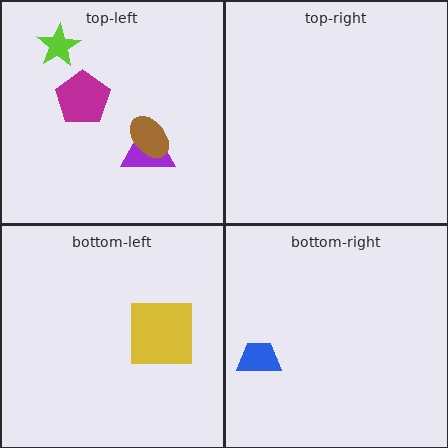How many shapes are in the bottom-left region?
1.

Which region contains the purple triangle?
The top-left region.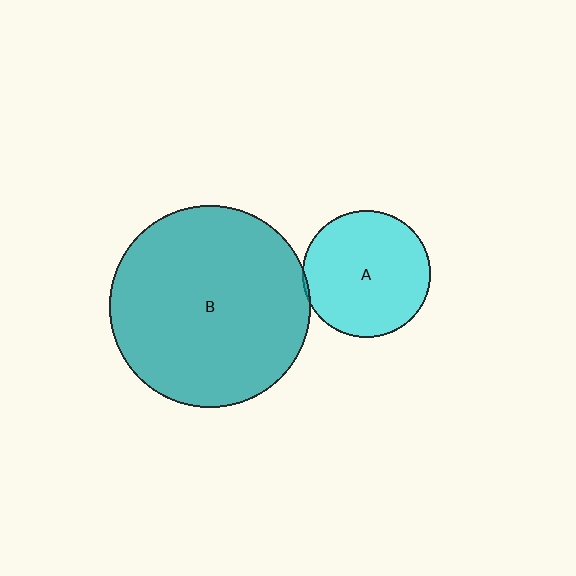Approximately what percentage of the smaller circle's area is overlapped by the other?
Approximately 5%.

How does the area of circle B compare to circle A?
Approximately 2.5 times.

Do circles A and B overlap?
Yes.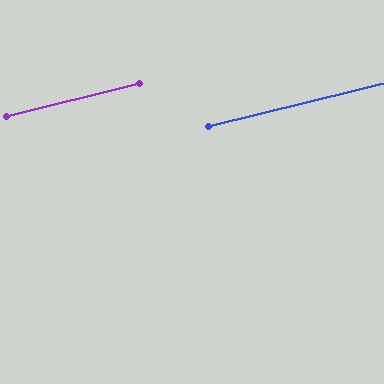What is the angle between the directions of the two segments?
Approximately 0 degrees.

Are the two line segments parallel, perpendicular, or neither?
Parallel — their directions differ by only 0.1°.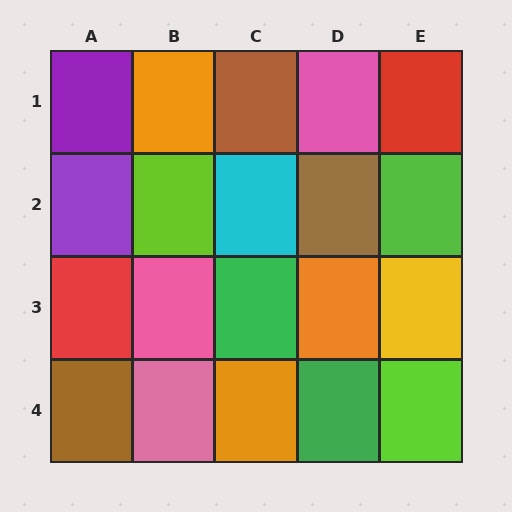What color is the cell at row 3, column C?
Green.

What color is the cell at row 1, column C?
Brown.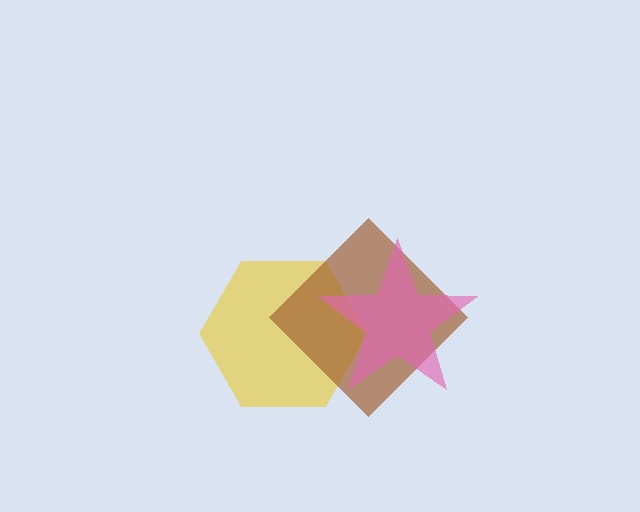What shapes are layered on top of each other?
The layered shapes are: a yellow hexagon, a brown diamond, a pink star.